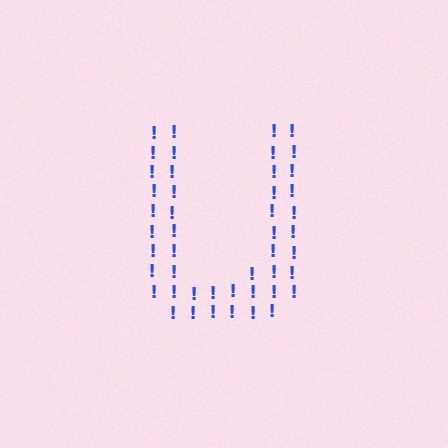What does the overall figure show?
The overall figure shows the letter U.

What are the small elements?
The small elements are exclamation marks.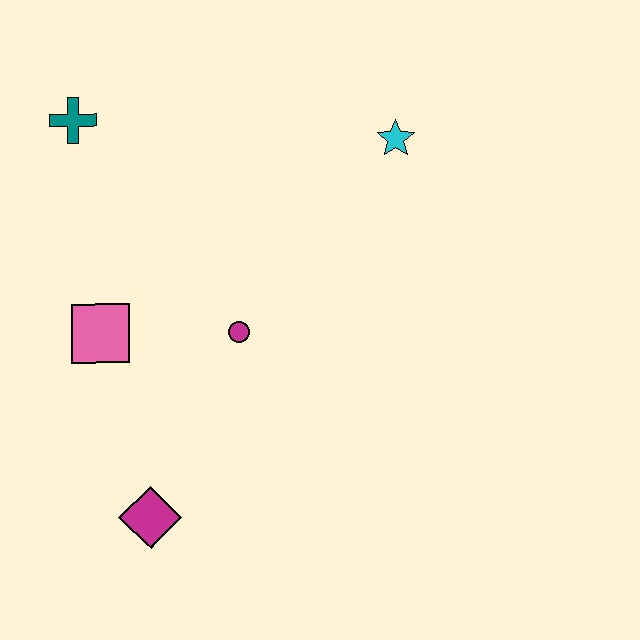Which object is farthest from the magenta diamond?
The cyan star is farthest from the magenta diamond.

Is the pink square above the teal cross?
No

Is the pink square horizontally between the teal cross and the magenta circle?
Yes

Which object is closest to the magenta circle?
The pink square is closest to the magenta circle.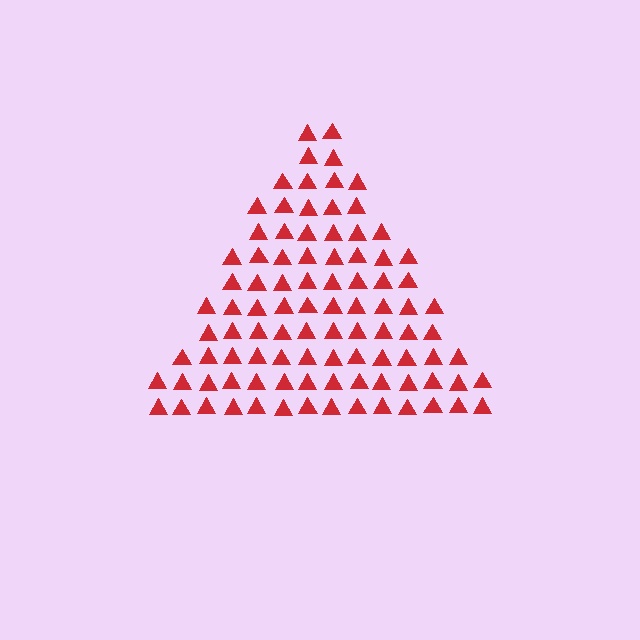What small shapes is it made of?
It is made of small triangles.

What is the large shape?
The large shape is a triangle.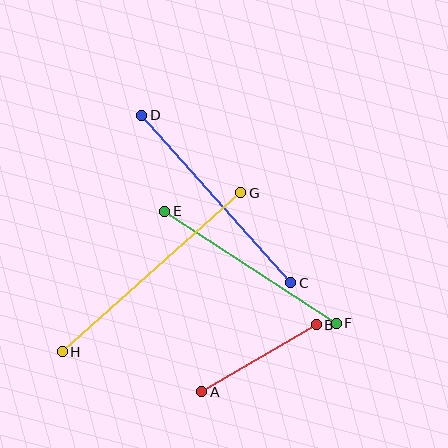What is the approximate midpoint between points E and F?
The midpoint is at approximately (251, 267) pixels.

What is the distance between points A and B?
The distance is approximately 133 pixels.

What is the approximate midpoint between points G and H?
The midpoint is at approximately (151, 272) pixels.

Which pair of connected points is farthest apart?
Points G and H are farthest apart.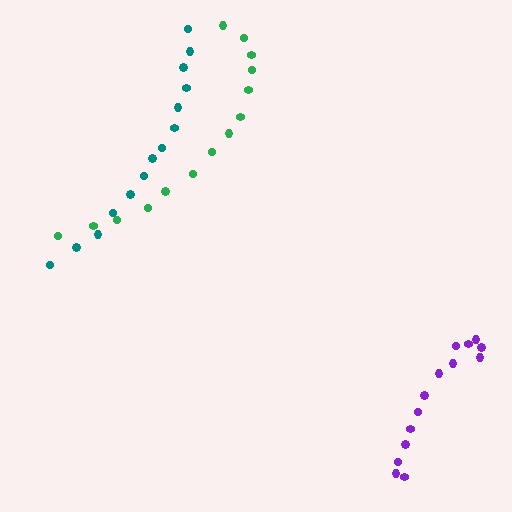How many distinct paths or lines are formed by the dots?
There are 3 distinct paths.